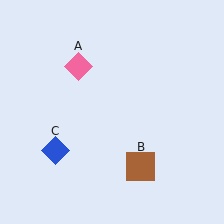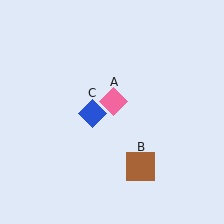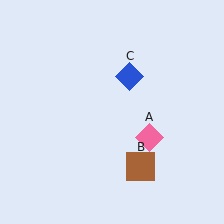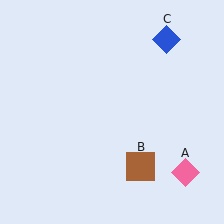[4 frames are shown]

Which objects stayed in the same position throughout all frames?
Brown square (object B) remained stationary.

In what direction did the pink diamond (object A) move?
The pink diamond (object A) moved down and to the right.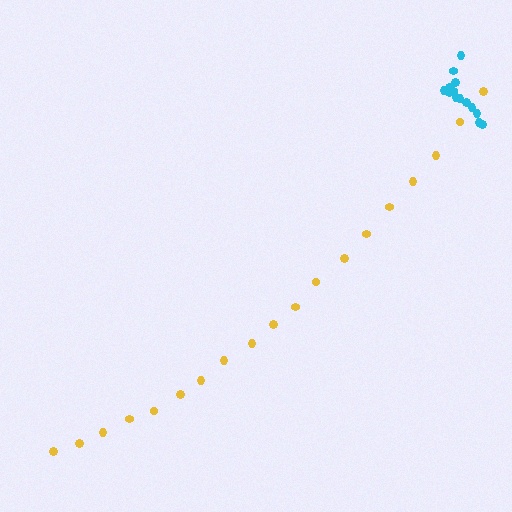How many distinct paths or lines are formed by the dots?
There are 2 distinct paths.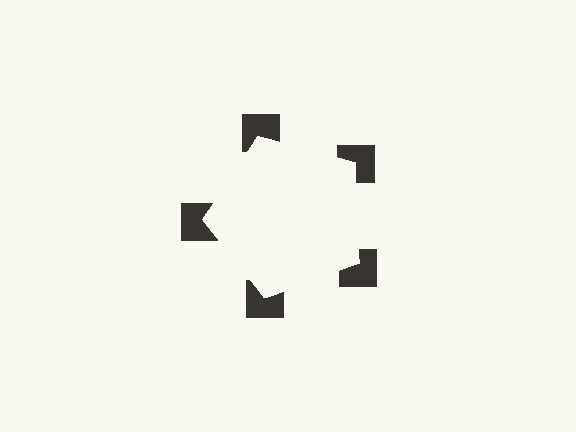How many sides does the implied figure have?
5 sides.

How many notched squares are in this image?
There are 5 — one at each vertex of the illusory pentagon.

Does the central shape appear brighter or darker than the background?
It typically appears slightly brighter than the background, even though no actual brightness change is drawn.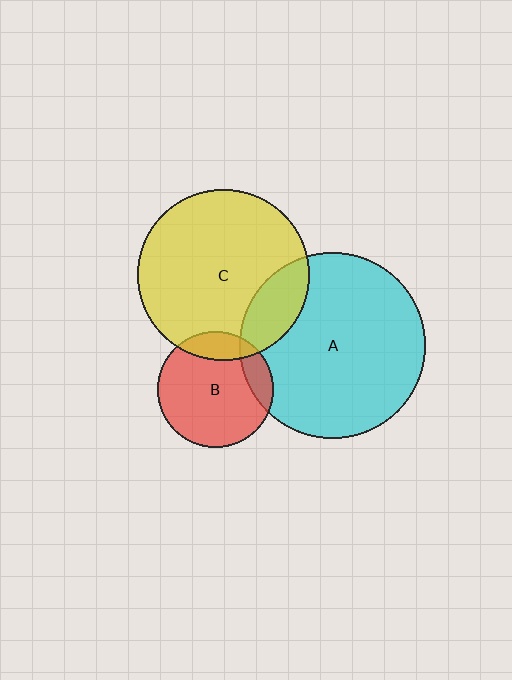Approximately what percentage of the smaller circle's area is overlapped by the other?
Approximately 20%.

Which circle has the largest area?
Circle A (cyan).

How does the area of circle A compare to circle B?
Approximately 2.6 times.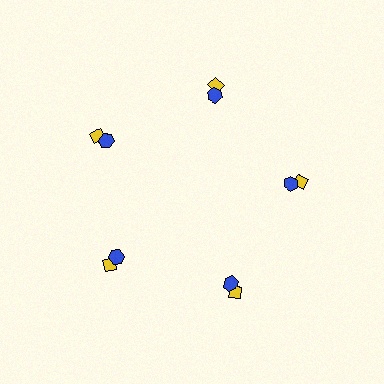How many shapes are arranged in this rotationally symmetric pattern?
There are 10 shapes, arranged in 5 groups of 2.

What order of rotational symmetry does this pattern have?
This pattern has 5-fold rotational symmetry.